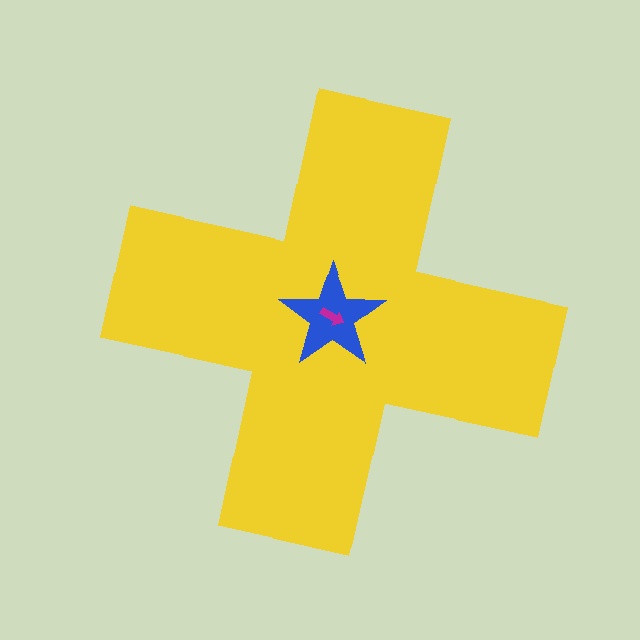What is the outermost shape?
The yellow cross.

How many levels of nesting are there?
3.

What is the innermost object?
The magenta arrow.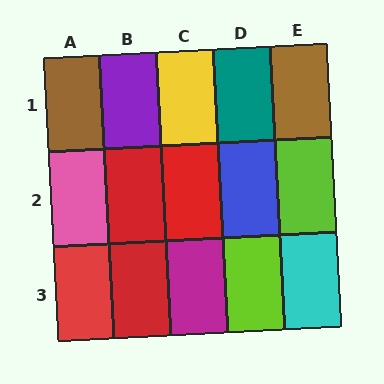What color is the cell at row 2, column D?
Blue.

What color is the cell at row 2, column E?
Lime.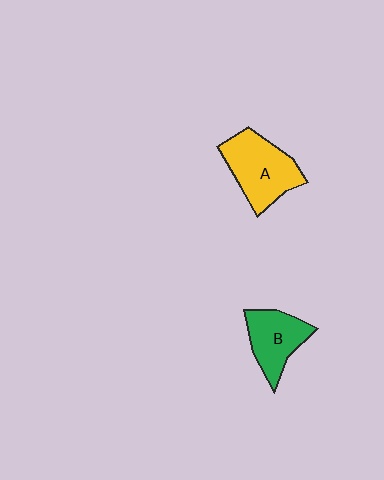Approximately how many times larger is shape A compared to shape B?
Approximately 1.3 times.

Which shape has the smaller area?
Shape B (green).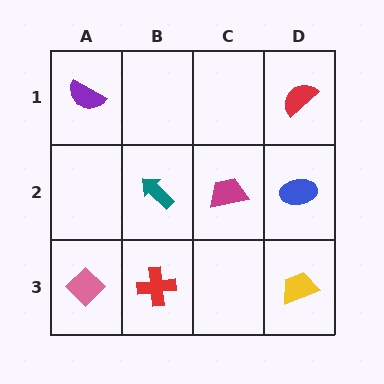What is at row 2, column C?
A magenta trapezoid.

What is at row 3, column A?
A pink diamond.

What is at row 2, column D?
A blue ellipse.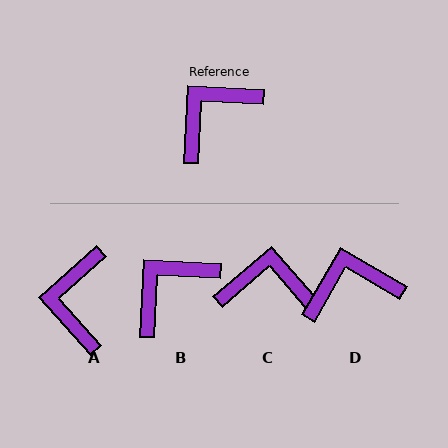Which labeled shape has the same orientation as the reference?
B.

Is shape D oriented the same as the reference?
No, it is off by about 27 degrees.